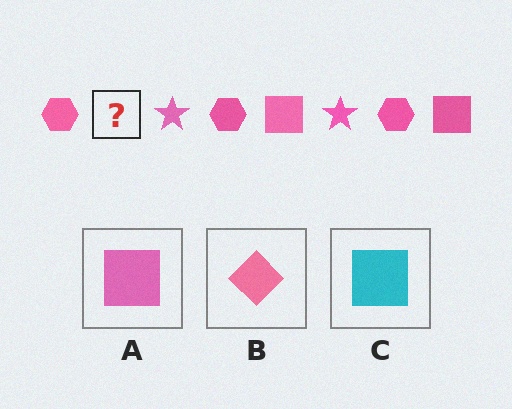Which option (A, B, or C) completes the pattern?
A.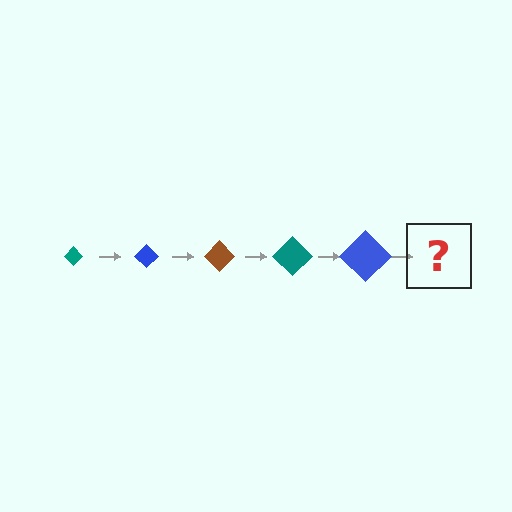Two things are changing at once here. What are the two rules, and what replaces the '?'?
The two rules are that the diamond grows larger each step and the color cycles through teal, blue, and brown. The '?' should be a brown diamond, larger than the previous one.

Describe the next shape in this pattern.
It should be a brown diamond, larger than the previous one.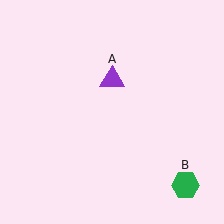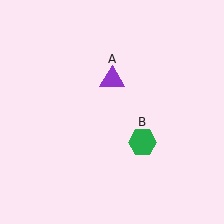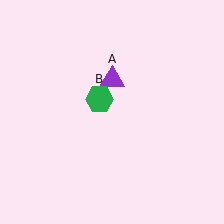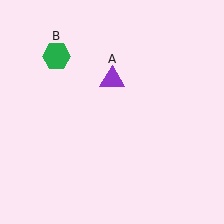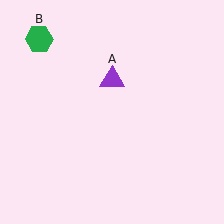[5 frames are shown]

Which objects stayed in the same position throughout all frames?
Purple triangle (object A) remained stationary.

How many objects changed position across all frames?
1 object changed position: green hexagon (object B).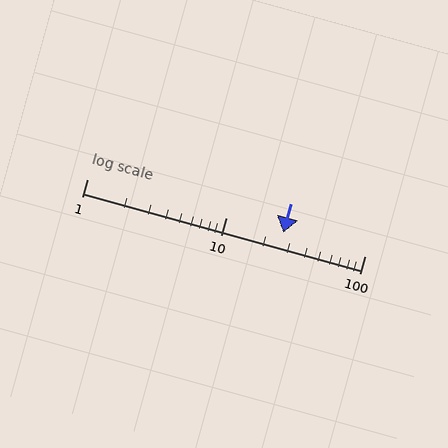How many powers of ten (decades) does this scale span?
The scale spans 2 decades, from 1 to 100.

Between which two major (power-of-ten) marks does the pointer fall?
The pointer is between 10 and 100.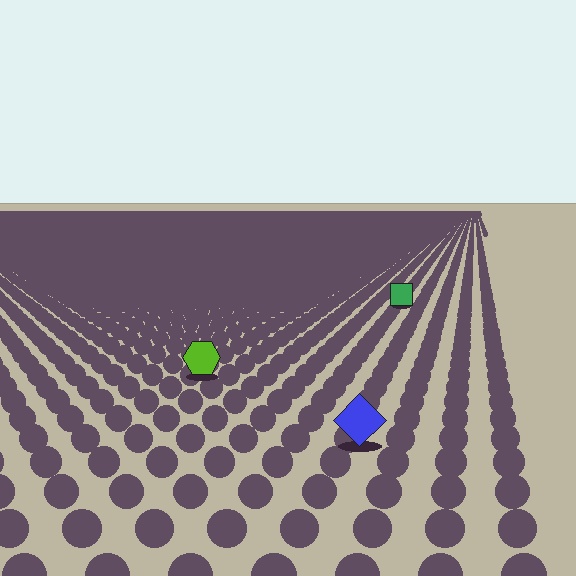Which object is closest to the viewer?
The blue diamond is closest. The texture marks near it are larger and more spread out.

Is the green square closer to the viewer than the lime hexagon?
No. The lime hexagon is closer — you can tell from the texture gradient: the ground texture is coarser near it.